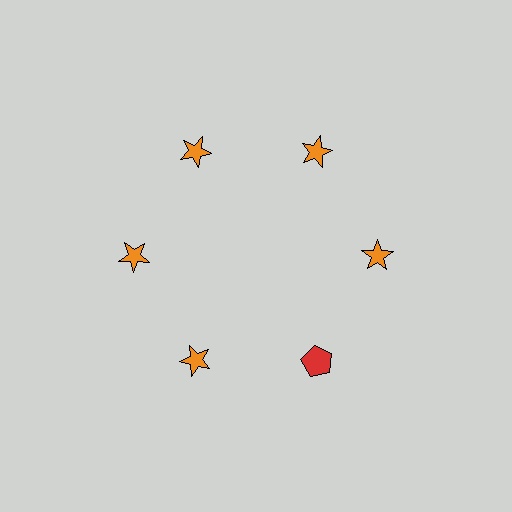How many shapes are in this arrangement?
There are 6 shapes arranged in a ring pattern.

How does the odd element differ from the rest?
It differs in both color (red instead of orange) and shape (pentagon instead of star).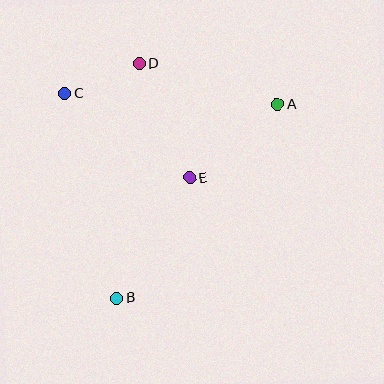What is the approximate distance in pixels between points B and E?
The distance between B and E is approximately 141 pixels.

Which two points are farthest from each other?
Points A and B are farthest from each other.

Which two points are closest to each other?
Points C and D are closest to each other.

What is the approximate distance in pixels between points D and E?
The distance between D and E is approximately 125 pixels.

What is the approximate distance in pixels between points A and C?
The distance between A and C is approximately 213 pixels.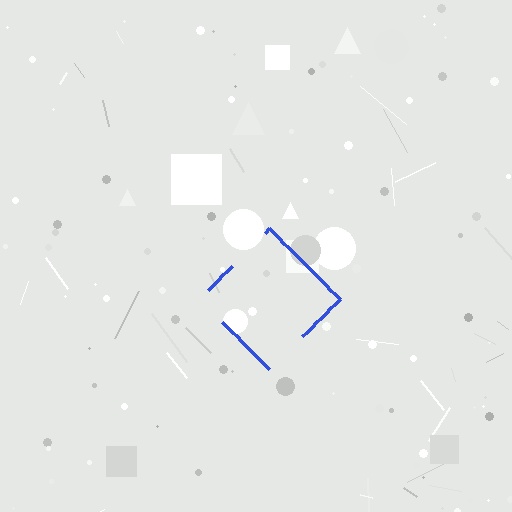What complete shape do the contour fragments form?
The contour fragments form a diamond.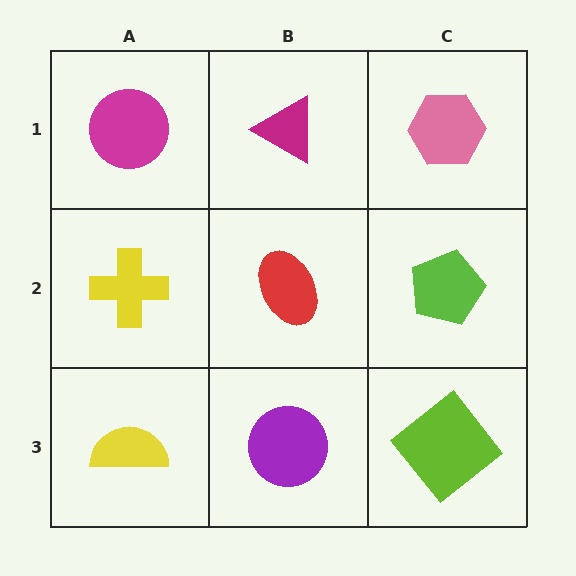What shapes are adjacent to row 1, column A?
A yellow cross (row 2, column A), a magenta triangle (row 1, column B).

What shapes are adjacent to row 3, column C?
A lime pentagon (row 2, column C), a purple circle (row 3, column B).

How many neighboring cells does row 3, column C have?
2.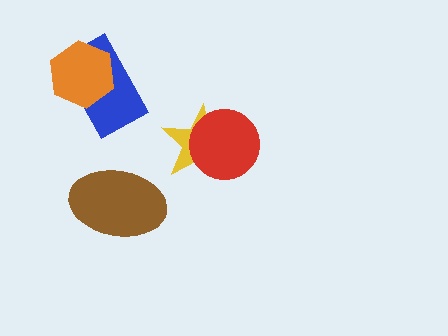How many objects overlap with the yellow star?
1 object overlaps with the yellow star.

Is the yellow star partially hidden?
Yes, it is partially covered by another shape.